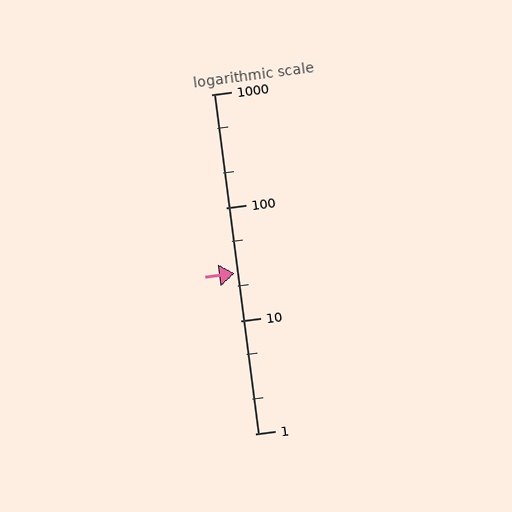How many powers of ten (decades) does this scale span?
The scale spans 3 decades, from 1 to 1000.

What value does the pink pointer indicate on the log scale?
The pointer indicates approximately 26.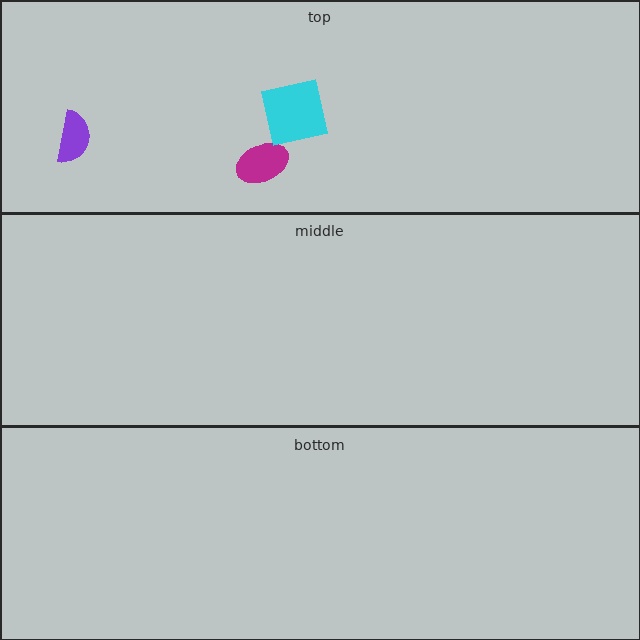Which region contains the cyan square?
The top region.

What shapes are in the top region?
The purple semicircle, the magenta ellipse, the cyan square.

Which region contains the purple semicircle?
The top region.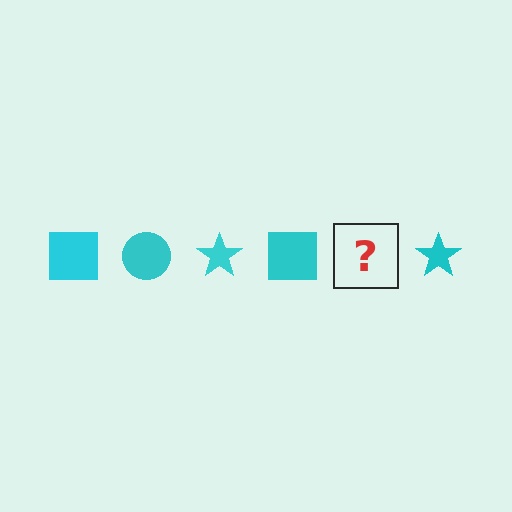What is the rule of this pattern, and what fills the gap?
The rule is that the pattern cycles through square, circle, star shapes in cyan. The gap should be filled with a cyan circle.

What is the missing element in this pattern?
The missing element is a cyan circle.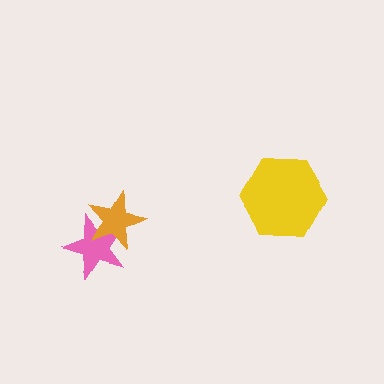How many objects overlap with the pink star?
1 object overlaps with the pink star.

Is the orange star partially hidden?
No, no other shape covers it.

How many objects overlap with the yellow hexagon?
0 objects overlap with the yellow hexagon.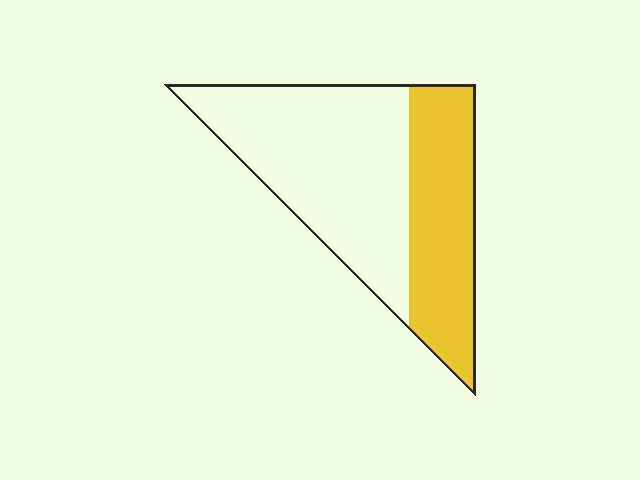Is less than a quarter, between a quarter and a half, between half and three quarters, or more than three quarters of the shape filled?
Between a quarter and a half.